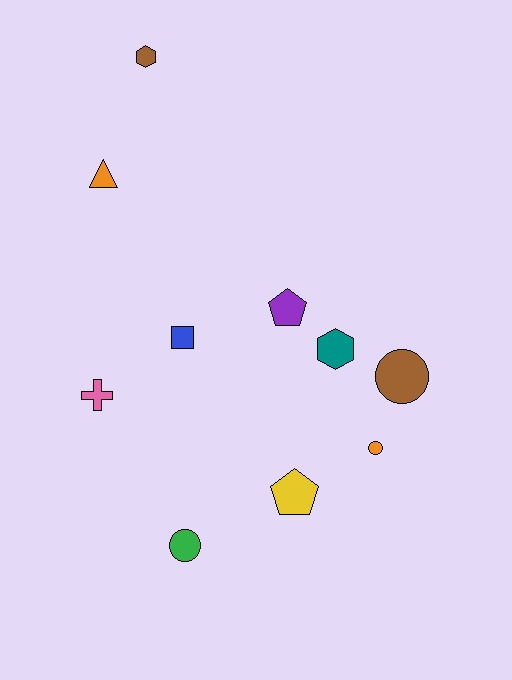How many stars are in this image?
There are no stars.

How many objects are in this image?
There are 10 objects.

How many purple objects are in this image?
There is 1 purple object.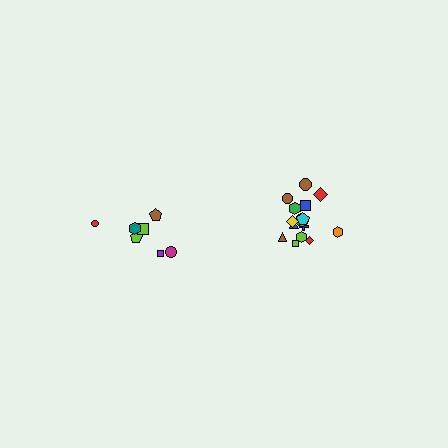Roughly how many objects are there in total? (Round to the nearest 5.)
Roughly 20 objects in total.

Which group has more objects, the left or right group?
The right group.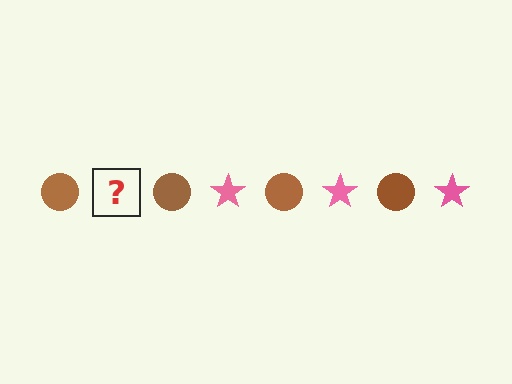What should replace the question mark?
The question mark should be replaced with a pink star.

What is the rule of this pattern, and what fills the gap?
The rule is that the pattern alternates between brown circle and pink star. The gap should be filled with a pink star.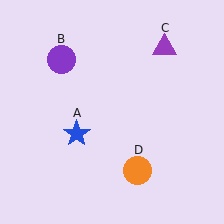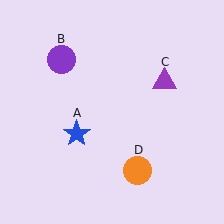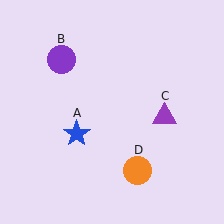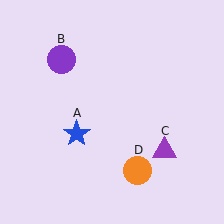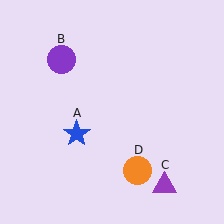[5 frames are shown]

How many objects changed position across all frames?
1 object changed position: purple triangle (object C).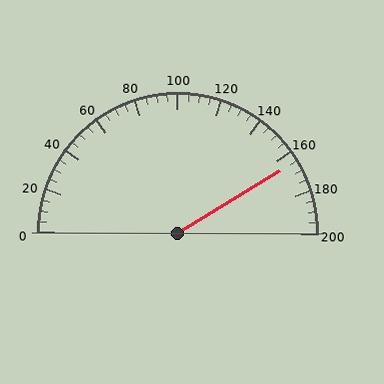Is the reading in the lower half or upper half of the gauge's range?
The reading is in the upper half of the range (0 to 200).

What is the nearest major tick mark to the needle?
The nearest major tick mark is 160.